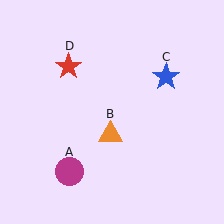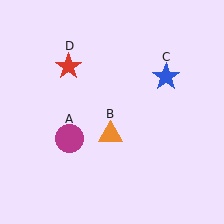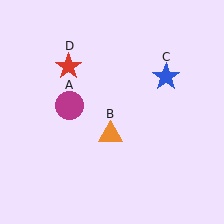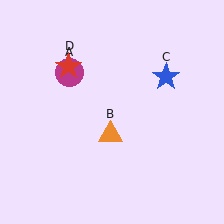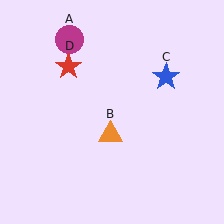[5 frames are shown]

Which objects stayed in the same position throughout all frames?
Orange triangle (object B) and blue star (object C) and red star (object D) remained stationary.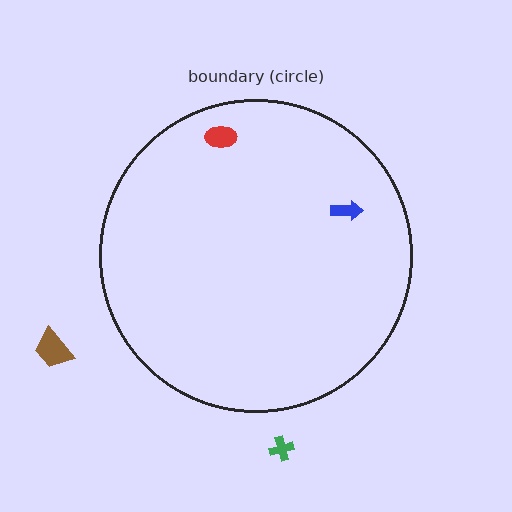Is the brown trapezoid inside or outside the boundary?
Outside.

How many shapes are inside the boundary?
2 inside, 2 outside.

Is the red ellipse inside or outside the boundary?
Inside.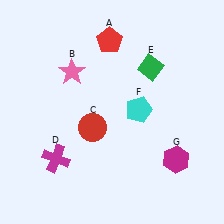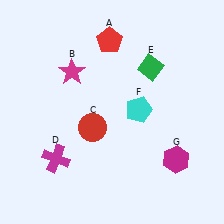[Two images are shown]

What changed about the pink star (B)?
In Image 1, B is pink. In Image 2, it changed to magenta.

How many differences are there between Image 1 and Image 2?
There is 1 difference between the two images.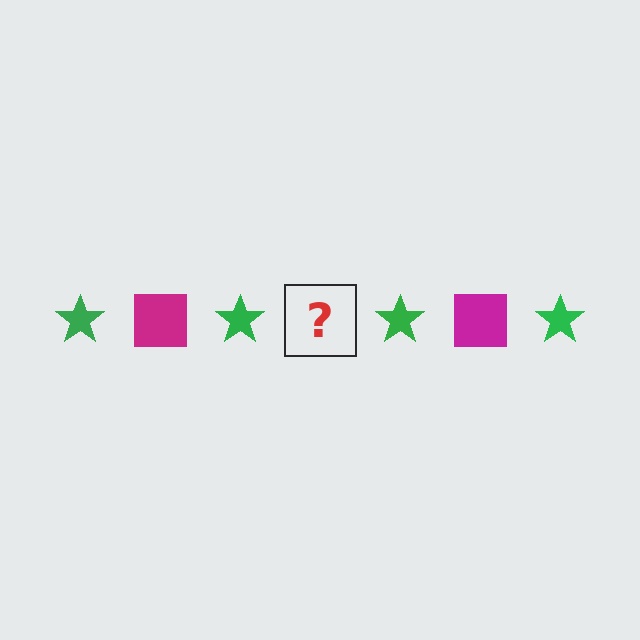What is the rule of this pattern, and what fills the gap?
The rule is that the pattern alternates between green star and magenta square. The gap should be filled with a magenta square.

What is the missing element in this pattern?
The missing element is a magenta square.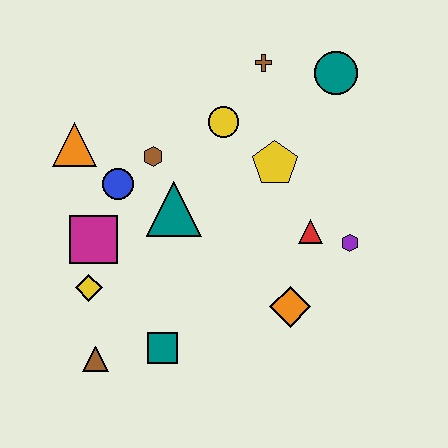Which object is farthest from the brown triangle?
The teal circle is farthest from the brown triangle.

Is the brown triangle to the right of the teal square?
No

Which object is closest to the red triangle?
The purple hexagon is closest to the red triangle.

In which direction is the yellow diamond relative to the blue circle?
The yellow diamond is below the blue circle.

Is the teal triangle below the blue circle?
Yes